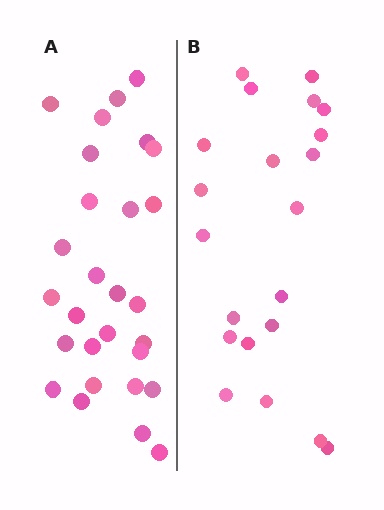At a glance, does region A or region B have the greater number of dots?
Region A (the left region) has more dots.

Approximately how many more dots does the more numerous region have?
Region A has roughly 8 or so more dots than region B.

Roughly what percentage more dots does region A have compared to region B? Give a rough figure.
About 35% more.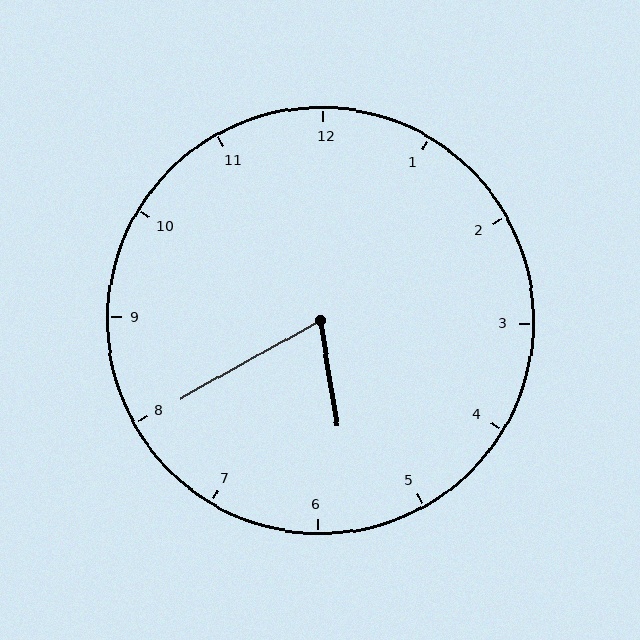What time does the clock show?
5:40.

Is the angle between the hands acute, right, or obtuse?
It is acute.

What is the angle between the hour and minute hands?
Approximately 70 degrees.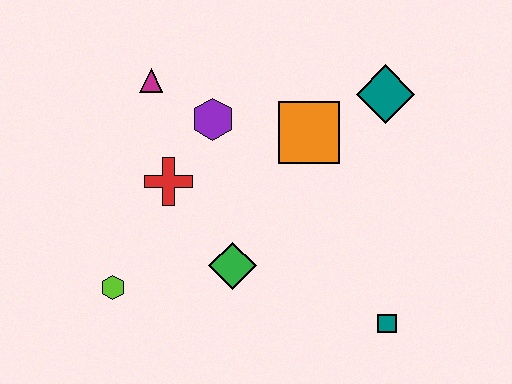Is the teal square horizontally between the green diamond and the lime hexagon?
No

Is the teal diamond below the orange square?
No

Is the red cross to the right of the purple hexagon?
No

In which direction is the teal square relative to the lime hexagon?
The teal square is to the right of the lime hexagon.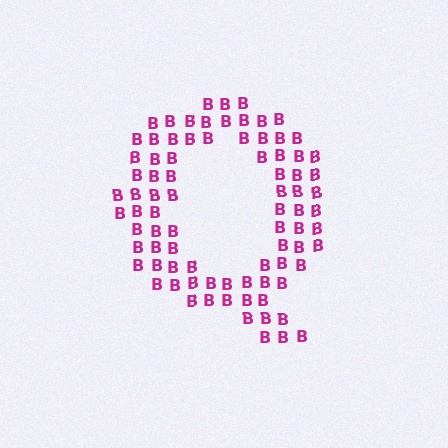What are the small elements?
The small elements are letter B's.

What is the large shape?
The large shape is the letter Q.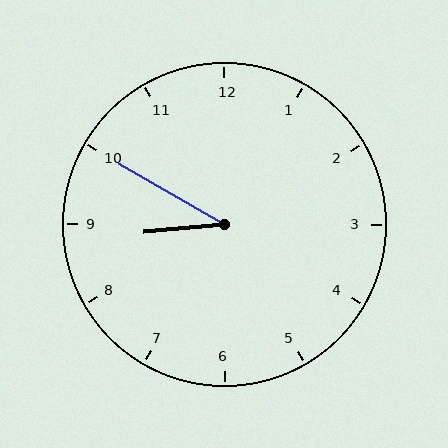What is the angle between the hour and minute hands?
Approximately 35 degrees.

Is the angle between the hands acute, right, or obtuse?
It is acute.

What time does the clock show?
8:50.